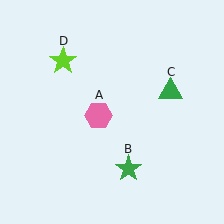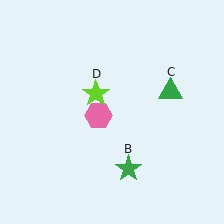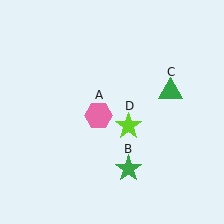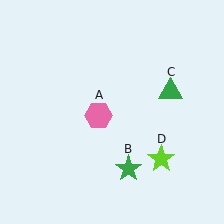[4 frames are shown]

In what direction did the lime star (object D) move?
The lime star (object D) moved down and to the right.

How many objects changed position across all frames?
1 object changed position: lime star (object D).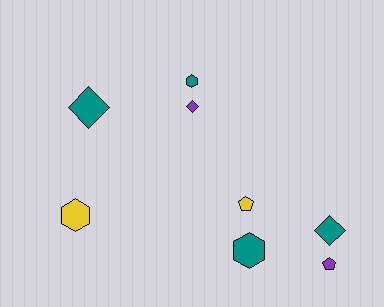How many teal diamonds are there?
There are 2 teal diamonds.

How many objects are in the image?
There are 8 objects.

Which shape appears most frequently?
Hexagon, with 3 objects.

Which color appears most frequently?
Teal, with 4 objects.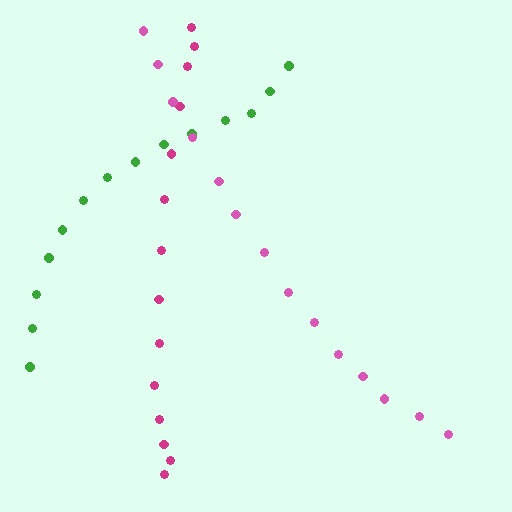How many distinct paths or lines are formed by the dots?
There are 3 distinct paths.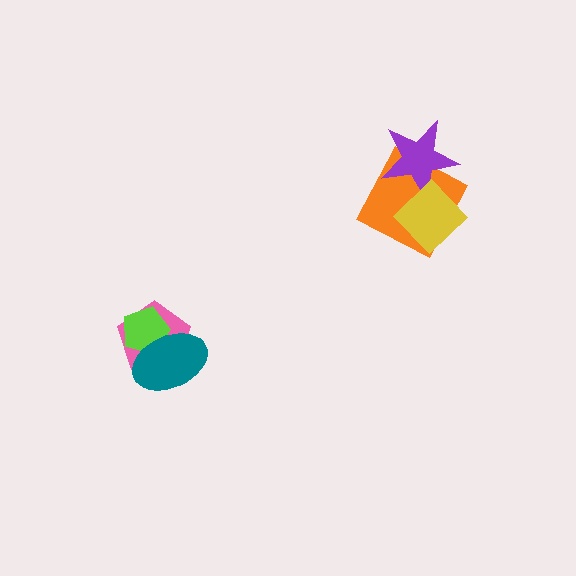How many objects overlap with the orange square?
2 objects overlap with the orange square.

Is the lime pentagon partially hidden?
Yes, it is partially covered by another shape.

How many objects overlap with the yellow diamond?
2 objects overlap with the yellow diamond.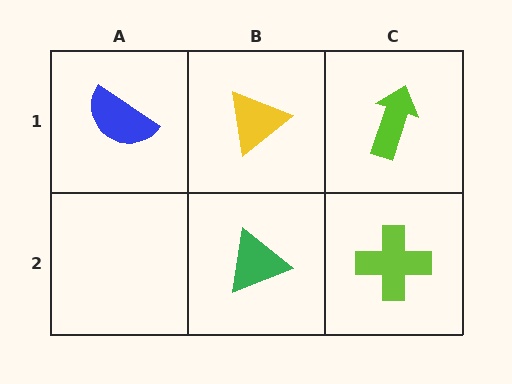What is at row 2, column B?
A green triangle.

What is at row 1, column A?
A blue semicircle.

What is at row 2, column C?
A lime cross.